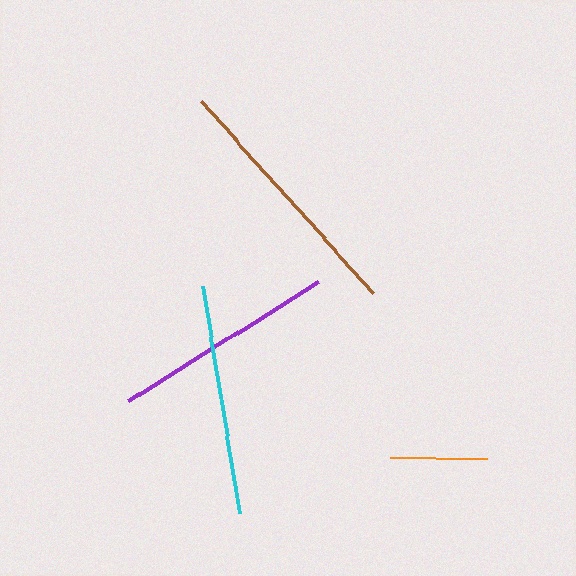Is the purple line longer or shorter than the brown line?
The brown line is longer than the purple line.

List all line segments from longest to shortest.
From longest to shortest: brown, cyan, purple, orange.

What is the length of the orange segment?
The orange segment is approximately 97 pixels long.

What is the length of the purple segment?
The purple segment is approximately 224 pixels long.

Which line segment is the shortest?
The orange line is the shortest at approximately 97 pixels.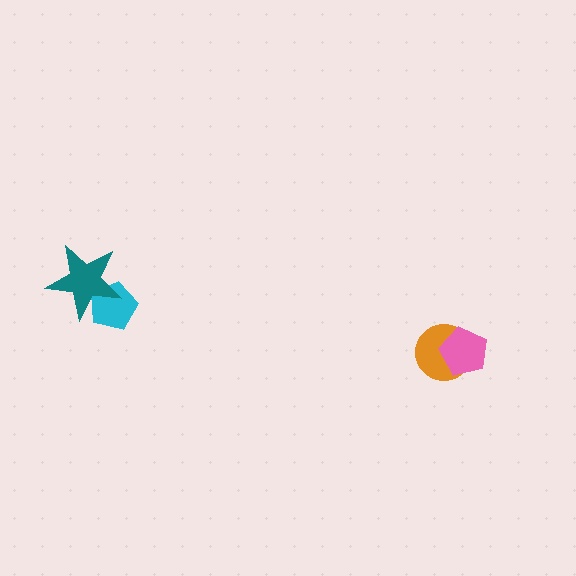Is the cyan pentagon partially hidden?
Yes, it is partially covered by another shape.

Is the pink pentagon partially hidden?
No, no other shape covers it.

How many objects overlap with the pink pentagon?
1 object overlaps with the pink pentagon.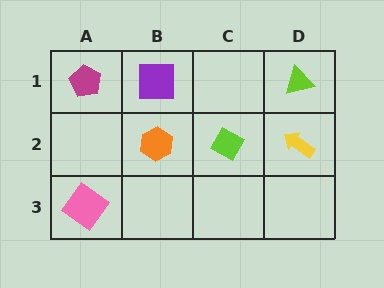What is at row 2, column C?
A lime diamond.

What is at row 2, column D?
A yellow arrow.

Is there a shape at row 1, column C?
No, that cell is empty.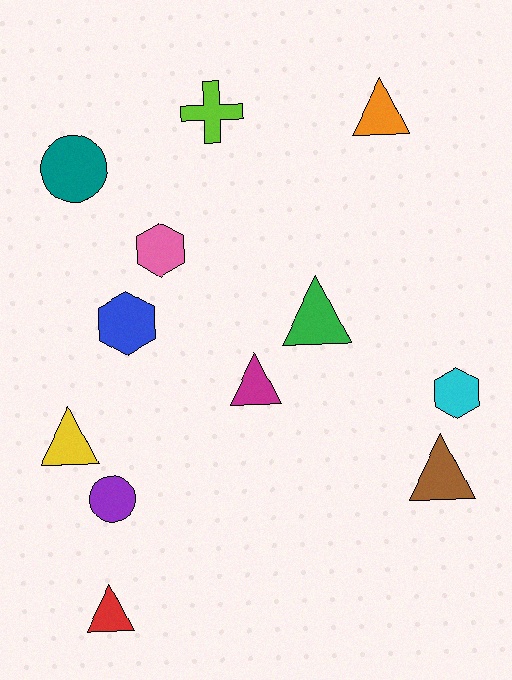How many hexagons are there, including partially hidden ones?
There are 3 hexagons.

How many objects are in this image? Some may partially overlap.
There are 12 objects.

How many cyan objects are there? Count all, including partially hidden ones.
There is 1 cyan object.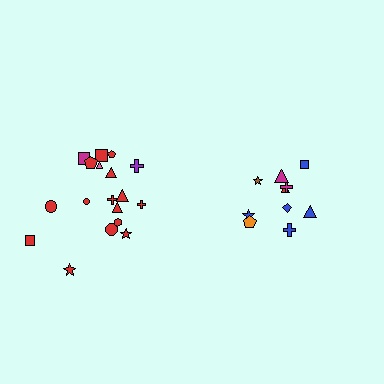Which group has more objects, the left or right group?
The left group.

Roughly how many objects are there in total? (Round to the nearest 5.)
Roughly 30 objects in total.